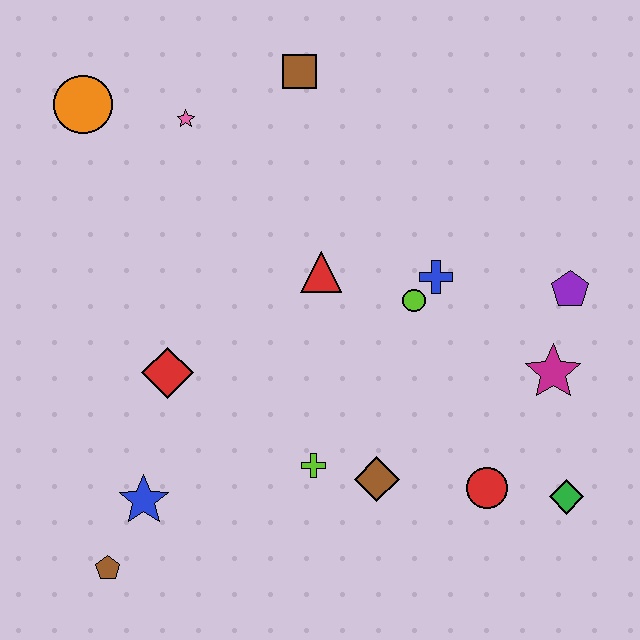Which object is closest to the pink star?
The orange circle is closest to the pink star.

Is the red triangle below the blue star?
No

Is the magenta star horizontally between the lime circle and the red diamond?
No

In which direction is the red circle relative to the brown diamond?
The red circle is to the right of the brown diamond.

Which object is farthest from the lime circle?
The brown pentagon is farthest from the lime circle.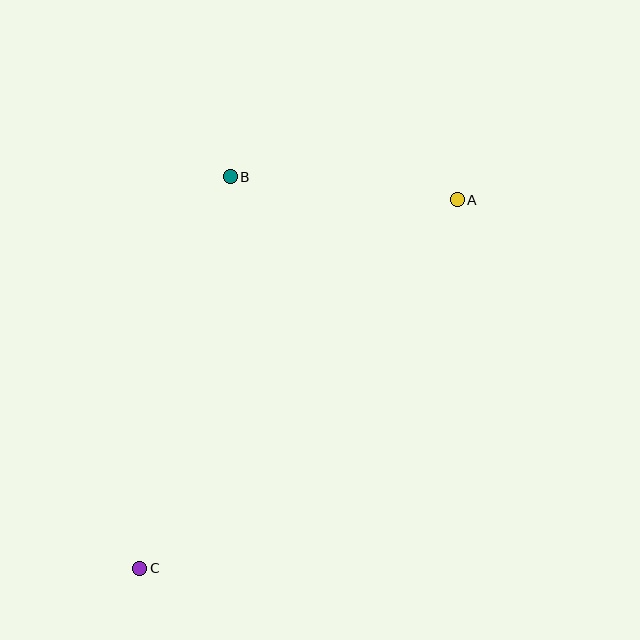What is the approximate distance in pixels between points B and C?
The distance between B and C is approximately 402 pixels.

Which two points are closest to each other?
Points A and B are closest to each other.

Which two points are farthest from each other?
Points A and C are farthest from each other.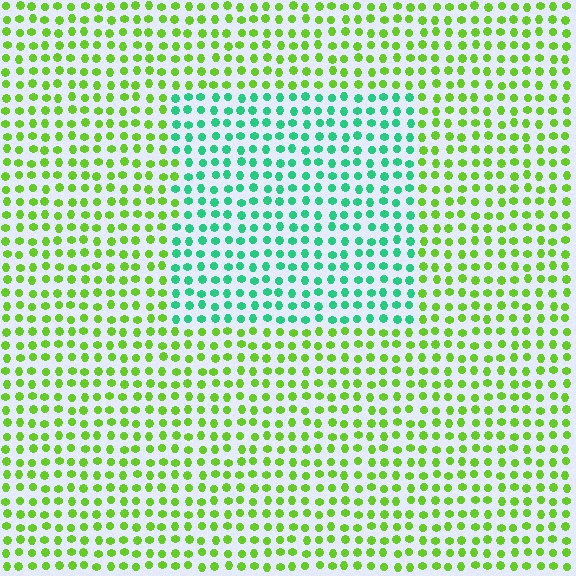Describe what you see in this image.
The image is filled with small lime elements in a uniform arrangement. A rectangle-shaped region is visible where the elements are tinted to a slightly different hue, forming a subtle color boundary.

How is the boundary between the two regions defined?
The boundary is defined purely by a slight shift in hue (about 56 degrees). Spacing, size, and orientation are identical on both sides.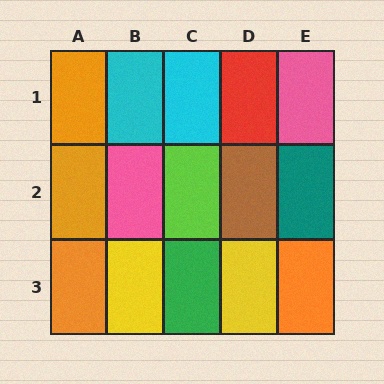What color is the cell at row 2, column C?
Lime.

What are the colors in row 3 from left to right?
Orange, yellow, green, yellow, orange.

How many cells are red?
1 cell is red.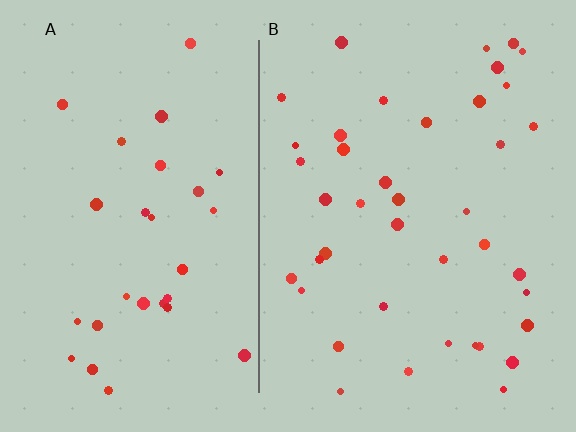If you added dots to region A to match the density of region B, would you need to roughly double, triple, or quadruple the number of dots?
Approximately double.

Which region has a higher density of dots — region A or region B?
B (the right).